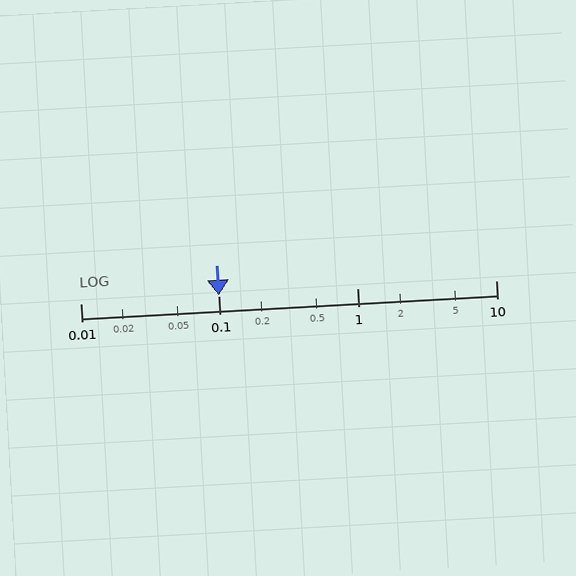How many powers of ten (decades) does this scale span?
The scale spans 3 decades, from 0.01 to 10.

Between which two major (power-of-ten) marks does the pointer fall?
The pointer is between 0.1 and 1.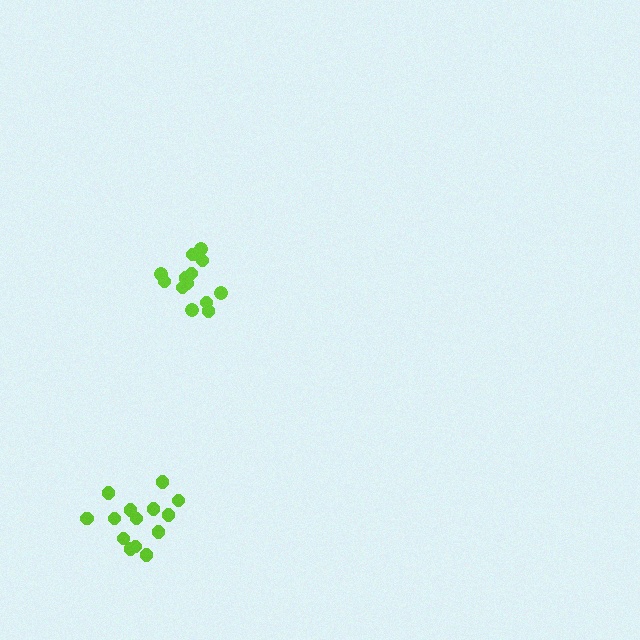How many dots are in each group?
Group 1: 14 dots, Group 2: 14 dots (28 total).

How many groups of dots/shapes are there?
There are 2 groups.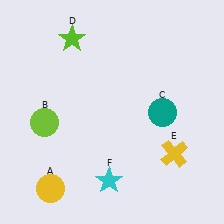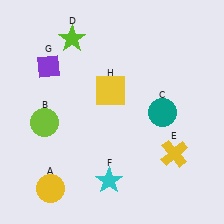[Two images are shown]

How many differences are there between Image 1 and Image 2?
There are 2 differences between the two images.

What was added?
A purple diamond (G), a yellow square (H) were added in Image 2.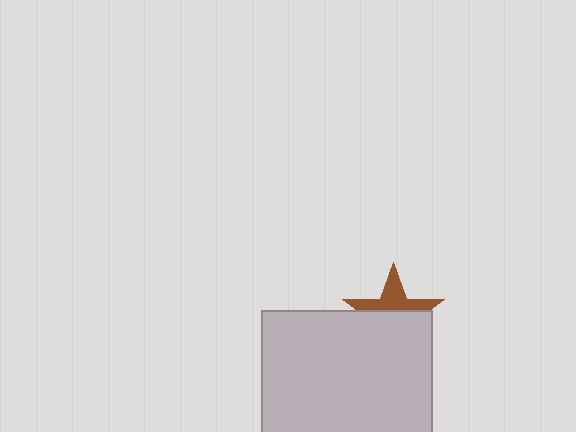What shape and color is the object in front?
The object in front is a light gray rectangle.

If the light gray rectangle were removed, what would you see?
You would see the complete brown star.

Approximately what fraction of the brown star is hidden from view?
Roughly 59% of the brown star is hidden behind the light gray rectangle.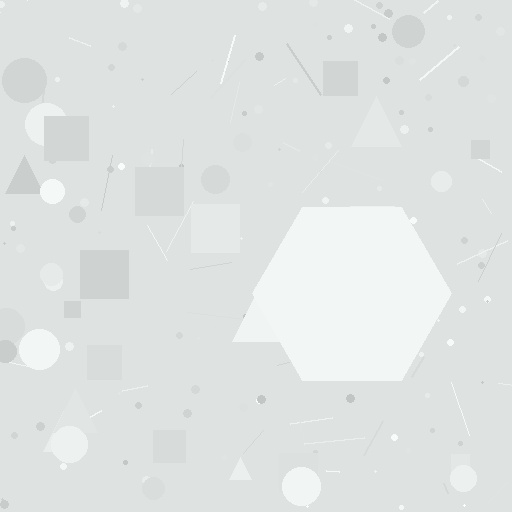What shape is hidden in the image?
A hexagon is hidden in the image.